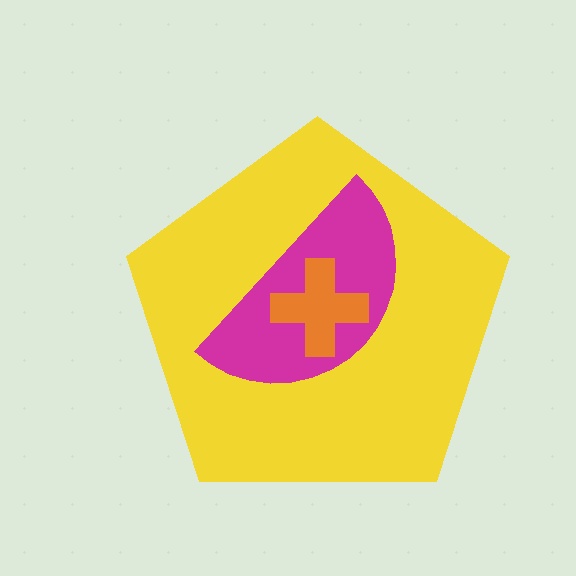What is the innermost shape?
The orange cross.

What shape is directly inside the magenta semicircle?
The orange cross.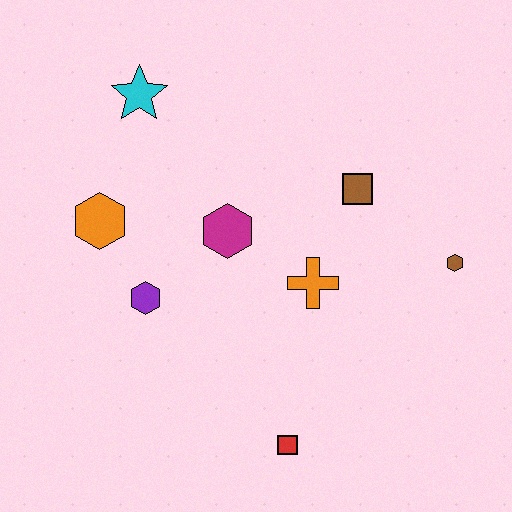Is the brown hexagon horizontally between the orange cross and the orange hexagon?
No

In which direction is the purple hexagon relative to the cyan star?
The purple hexagon is below the cyan star.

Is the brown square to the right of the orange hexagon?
Yes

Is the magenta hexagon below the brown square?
Yes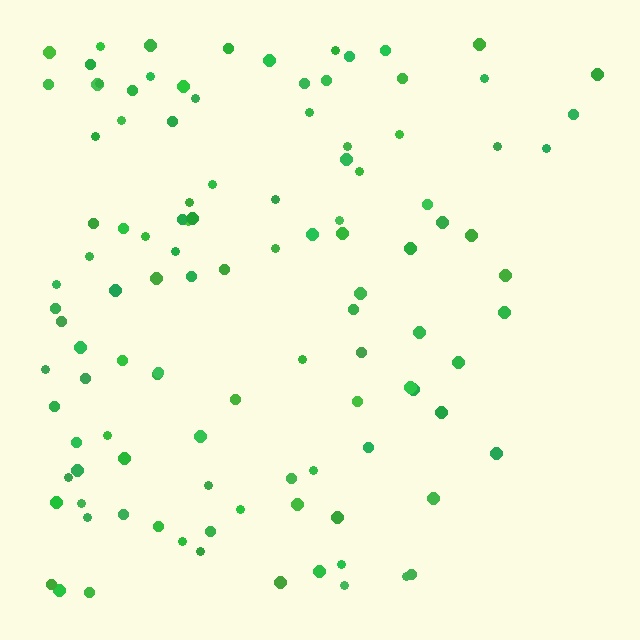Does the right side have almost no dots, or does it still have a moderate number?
Still a moderate number, just noticeably fewer than the left.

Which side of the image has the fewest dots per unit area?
The right.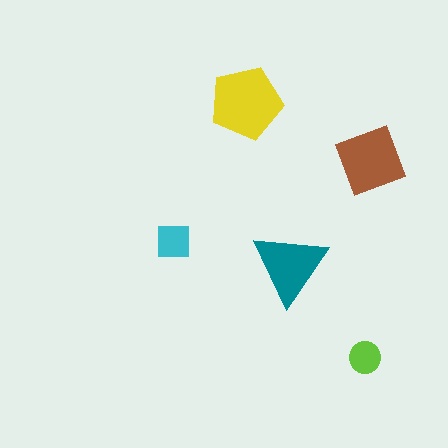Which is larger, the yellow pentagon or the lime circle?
The yellow pentagon.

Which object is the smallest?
The lime circle.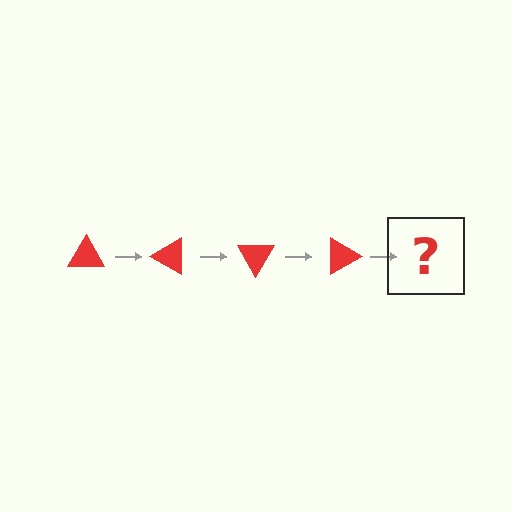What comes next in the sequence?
The next element should be a red triangle rotated 120 degrees.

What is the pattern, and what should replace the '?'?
The pattern is that the triangle rotates 30 degrees each step. The '?' should be a red triangle rotated 120 degrees.